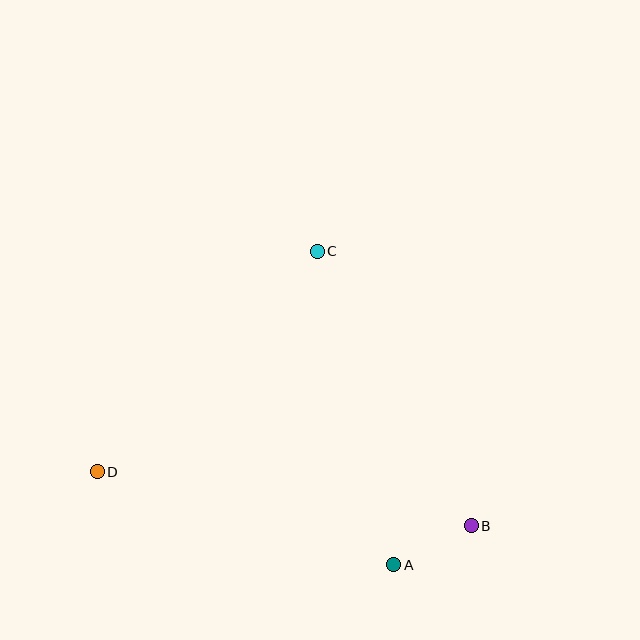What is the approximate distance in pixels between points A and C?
The distance between A and C is approximately 323 pixels.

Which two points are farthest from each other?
Points B and D are farthest from each other.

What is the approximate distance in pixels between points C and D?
The distance between C and D is approximately 312 pixels.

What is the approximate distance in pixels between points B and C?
The distance between B and C is approximately 315 pixels.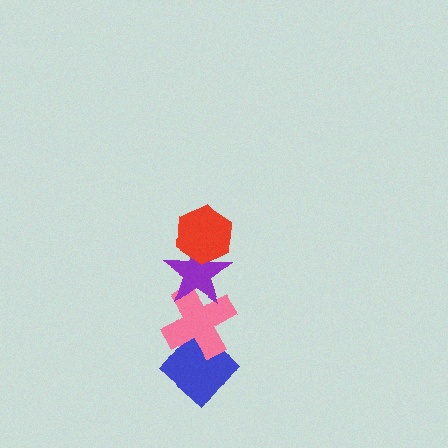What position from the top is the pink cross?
The pink cross is 3rd from the top.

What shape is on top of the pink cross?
The purple star is on top of the pink cross.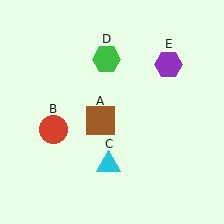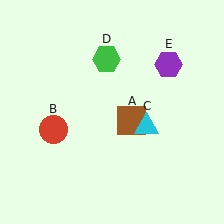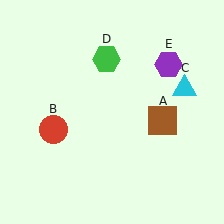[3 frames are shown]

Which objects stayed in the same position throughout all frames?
Red circle (object B) and green hexagon (object D) and purple hexagon (object E) remained stationary.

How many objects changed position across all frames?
2 objects changed position: brown square (object A), cyan triangle (object C).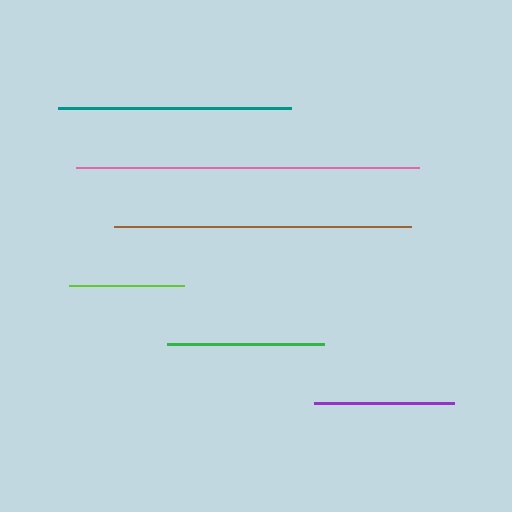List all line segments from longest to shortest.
From longest to shortest: pink, brown, teal, green, purple, lime.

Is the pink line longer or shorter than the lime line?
The pink line is longer than the lime line.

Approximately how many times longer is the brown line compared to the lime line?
The brown line is approximately 2.6 times the length of the lime line.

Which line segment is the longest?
The pink line is the longest at approximately 343 pixels.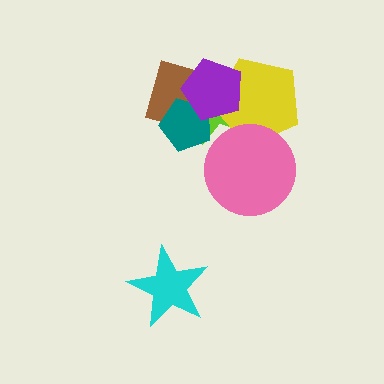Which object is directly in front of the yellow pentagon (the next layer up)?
The purple pentagon is directly in front of the yellow pentagon.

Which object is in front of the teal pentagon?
The purple pentagon is in front of the teal pentagon.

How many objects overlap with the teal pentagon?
3 objects overlap with the teal pentagon.